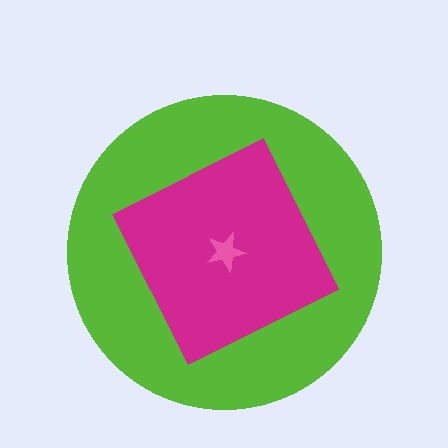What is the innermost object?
The pink star.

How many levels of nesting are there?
3.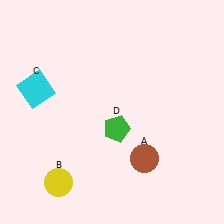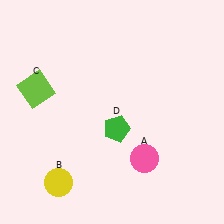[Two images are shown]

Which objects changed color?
A changed from brown to pink. C changed from cyan to lime.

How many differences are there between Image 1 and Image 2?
There are 2 differences between the two images.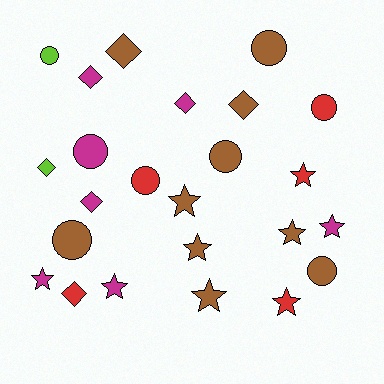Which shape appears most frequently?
Star, with 9 objects.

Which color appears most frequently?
Brown, with 10 objects.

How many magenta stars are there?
There are 3 magenta stars.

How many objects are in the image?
There are 24 objects.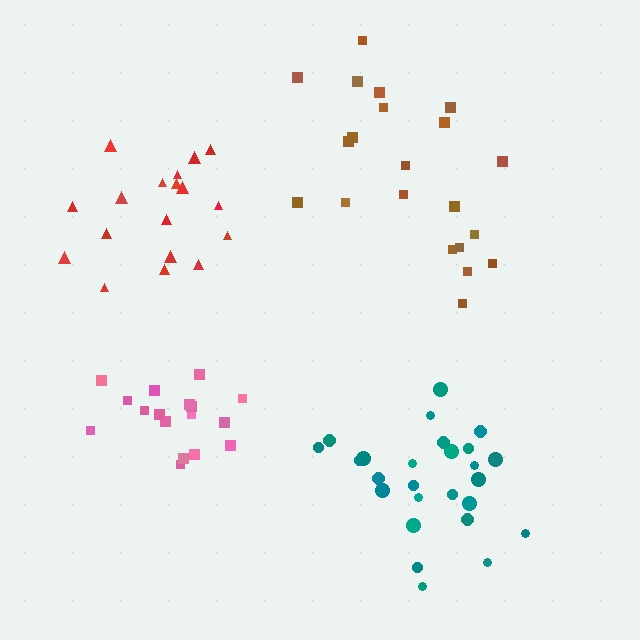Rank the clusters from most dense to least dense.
pink, red, teal, brown.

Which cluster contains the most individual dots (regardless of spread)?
Teal (26).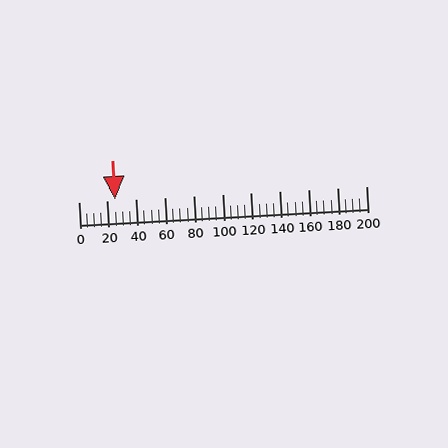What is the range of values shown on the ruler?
The ruler shows values from 0 to 200.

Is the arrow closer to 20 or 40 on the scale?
The arrow is closer to 20.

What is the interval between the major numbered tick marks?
The major tick marks are spaced 20 units apart.